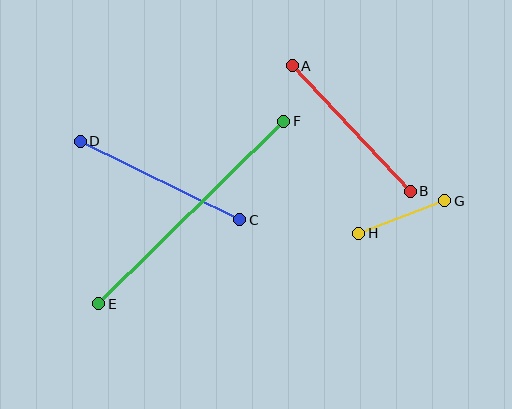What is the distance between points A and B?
The distance is approximately 172 pixels.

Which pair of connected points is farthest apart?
Points E and F are farthest apart.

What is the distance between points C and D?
The distance is approximately 178 pixels.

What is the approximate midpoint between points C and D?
The midpoint is at approximately (160, 180) pixels.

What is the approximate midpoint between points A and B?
The midpoint is at approximately (351, 129) pixels.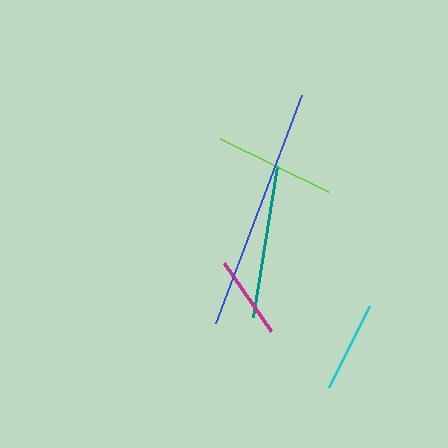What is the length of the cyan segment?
The cyan segment is approximately 91 pixels long.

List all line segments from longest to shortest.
From longest to shortest: blue, teal, lime, cyan, magenta.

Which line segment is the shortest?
The magenta line is the shortest at approximately 82 pixels.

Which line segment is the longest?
The blue line is the longest at approximately 244 pixels.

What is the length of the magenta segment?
The magenta segment is approximately 82 pixels long.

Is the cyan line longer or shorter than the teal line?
The teal line is longer than the cyan line.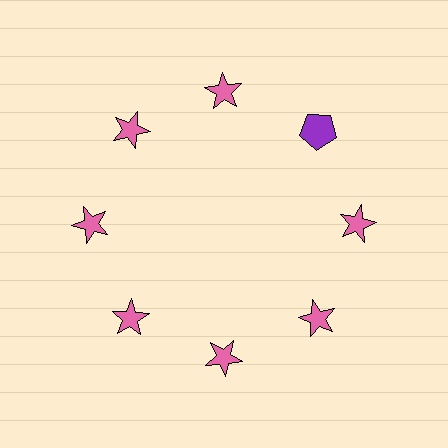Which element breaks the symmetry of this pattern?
The purple pentagon at roughly the 2 o'clock position breaks the symmetry. All other shapes are pink stars.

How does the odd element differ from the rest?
It differs in both color (purple instead of pink) and shape (pentagon instead of star).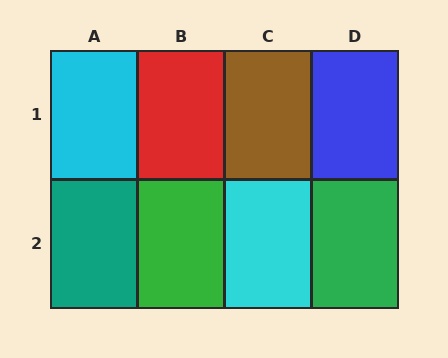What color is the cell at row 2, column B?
Green.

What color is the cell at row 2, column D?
Green.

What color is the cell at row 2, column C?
Cyan.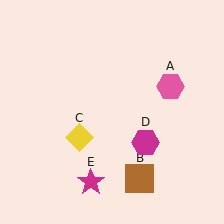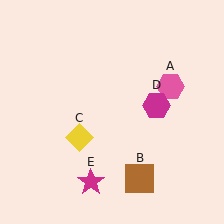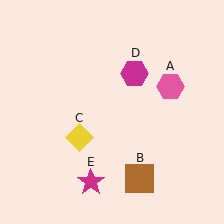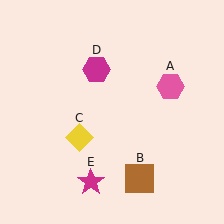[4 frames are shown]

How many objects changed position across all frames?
1 object changed position: magenta hexagon (object D).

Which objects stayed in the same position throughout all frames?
Pink hexagon (object A) and brown square (object B) and yellow diamond (object C) and magenta star (object E) remained stationary.